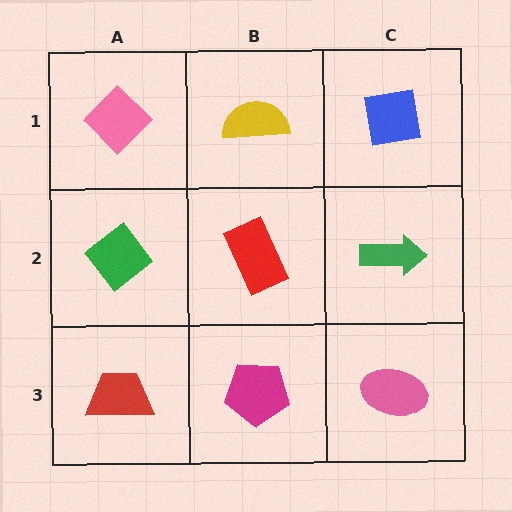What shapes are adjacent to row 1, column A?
A green diamond (row 2, column A), a yellow semicircle (row 1, column B).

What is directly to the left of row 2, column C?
A red rectangle.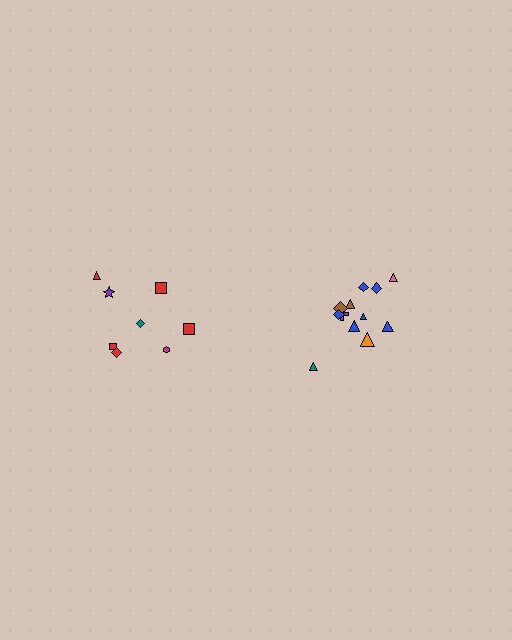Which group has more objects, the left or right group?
The right group.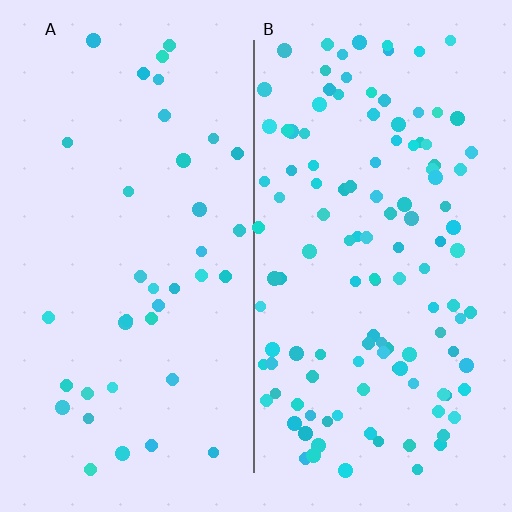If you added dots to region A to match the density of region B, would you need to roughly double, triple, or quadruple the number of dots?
Approximately triple.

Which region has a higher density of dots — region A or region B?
B (the right).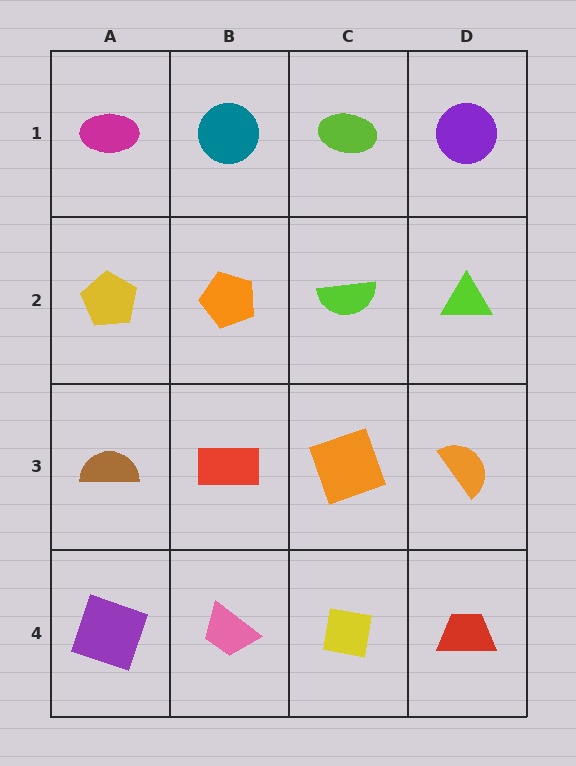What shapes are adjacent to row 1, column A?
A yellow pentagon (row 2, column A), a teal circle (row 1, column B).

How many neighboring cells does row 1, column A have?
2.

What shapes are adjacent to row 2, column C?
A lime ellipse (row 1, column C), an orange square (row 3, column C), an orange pentagon (row 2, column B), a lime triangle (row 2, column D).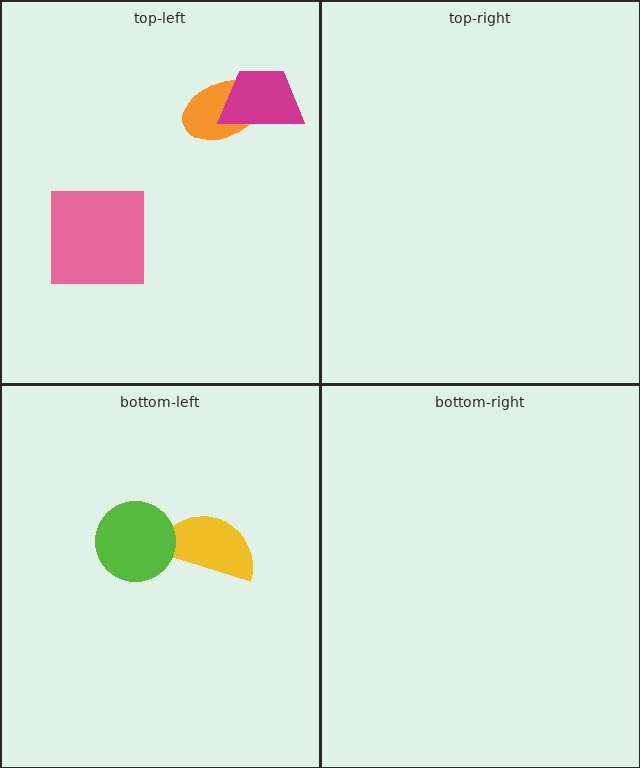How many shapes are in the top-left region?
3.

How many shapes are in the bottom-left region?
2.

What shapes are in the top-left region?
The orange ellipse, the magenta trapezoid, the pink square.